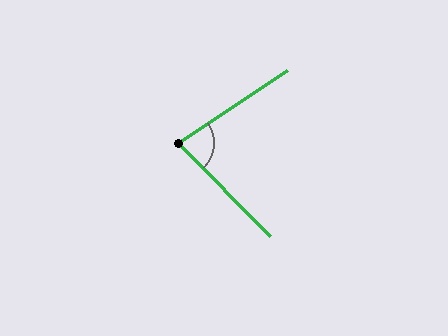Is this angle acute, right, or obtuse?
It is acute.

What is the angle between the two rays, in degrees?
Approximately 79 degrees.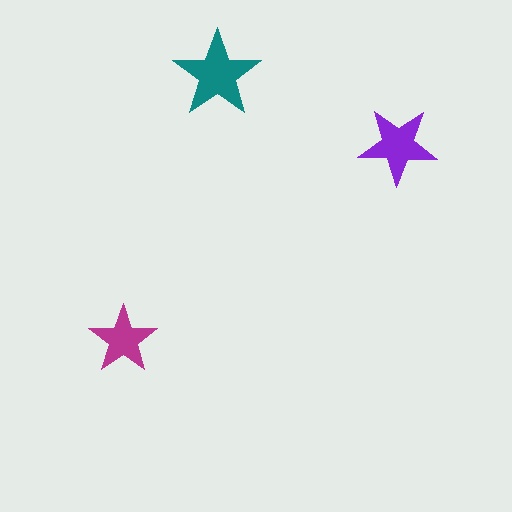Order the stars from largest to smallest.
the teal one, the purple one, the magenta one.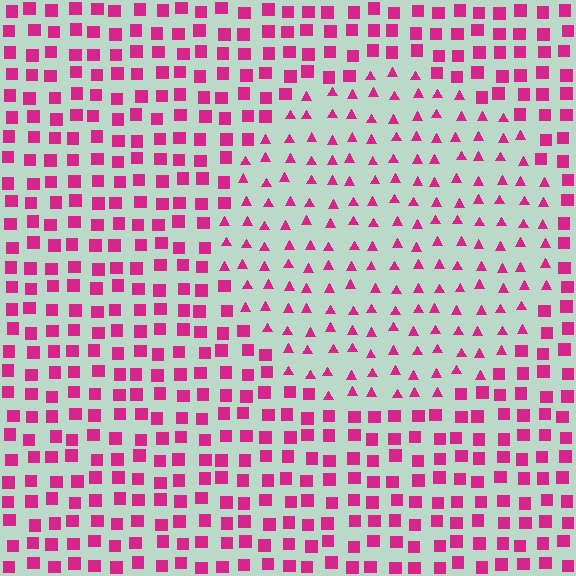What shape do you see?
I see a circle.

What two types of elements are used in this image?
The image uses triangles inside the circle region and squares outside it.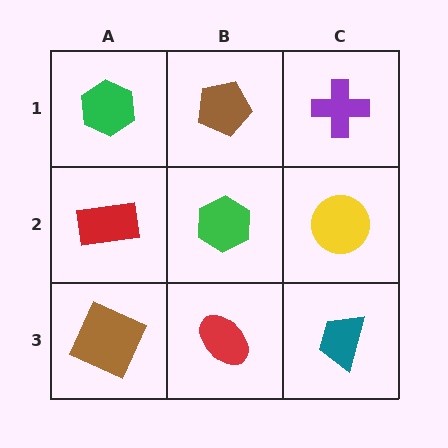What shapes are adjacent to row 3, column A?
A red rectangle (row 2, column A), a red ellipse (row 3, column B).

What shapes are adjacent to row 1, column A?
A red rectangle (row 2, column A), a brown pentagon (row 1, column B).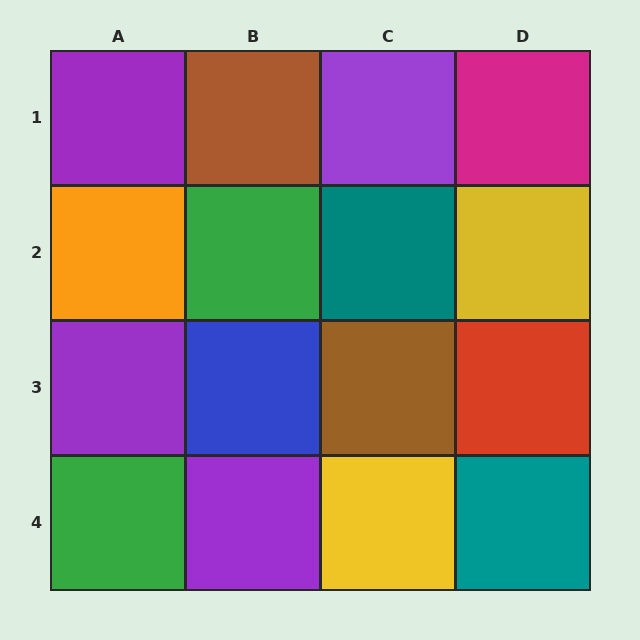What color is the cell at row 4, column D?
Teal.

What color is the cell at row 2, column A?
Orange.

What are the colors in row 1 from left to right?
Purple, brown, purple, magenta.